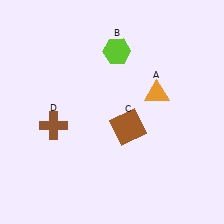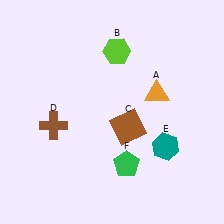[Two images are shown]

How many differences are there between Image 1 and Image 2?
There are 2 differences between the two images.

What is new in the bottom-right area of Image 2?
A green pentagon (F) was added in the bottom-right area of Image 2.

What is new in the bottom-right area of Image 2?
A teal hexagon (E) was added in the bottom-right area of Image 2.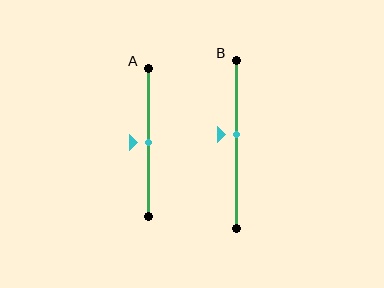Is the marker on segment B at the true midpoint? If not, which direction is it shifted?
No, the marker on segment B is shifted upward by about 6% of the segment length.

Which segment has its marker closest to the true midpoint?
Segment A has its marker closest to the true midpoint.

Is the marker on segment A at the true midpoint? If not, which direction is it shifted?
Yes, the marker on segment A is at the true midpoint.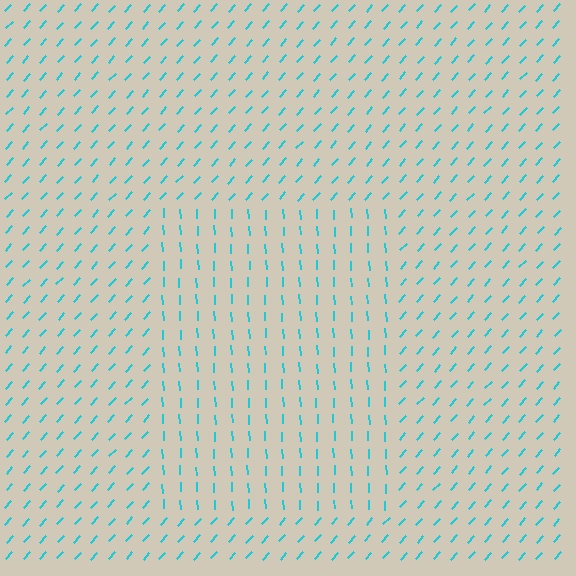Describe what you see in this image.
The image is filled with small cyan line segments. A rectangle region in the image has lines oriented differently from the surrounding lines, creating a visible texture boundary.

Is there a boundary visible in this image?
Yes, there is a texture boundary formed by a change in line orientation.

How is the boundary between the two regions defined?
The boundary is defined purely by a change in line orientation (approximately 45 degrees difference). All lines are the same color and thickness.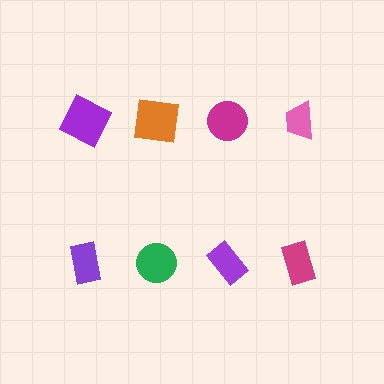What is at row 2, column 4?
A magenta rectangle.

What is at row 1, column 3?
A magenta circle.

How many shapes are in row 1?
4 shapes.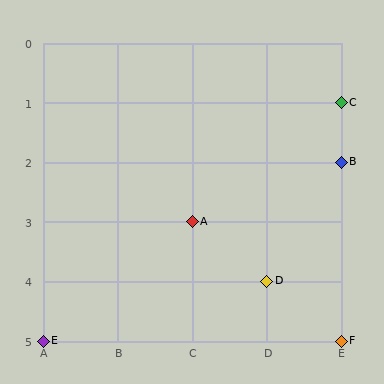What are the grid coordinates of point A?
Point A is at grid coordinates (C, 3).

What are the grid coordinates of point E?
Point E is at grid coordinates (A, 5).